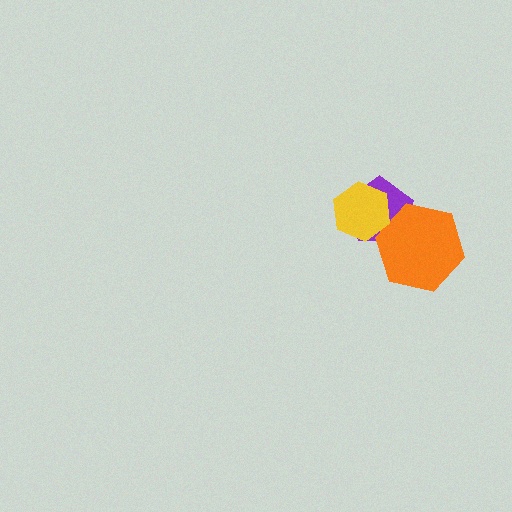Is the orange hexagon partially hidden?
Yes, it is partially covered by another shape.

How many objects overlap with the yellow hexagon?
2 objects overlap with the yellow hexagon.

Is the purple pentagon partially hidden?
Yes, it is partially covered by another shape.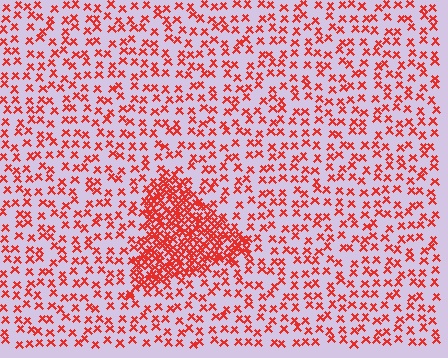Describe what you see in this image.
The image contains small red elements arranged at two different densities. A triangle-shaped region is visible where the elements are more densely packed than the surrounding area.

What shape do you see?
I see a triangle.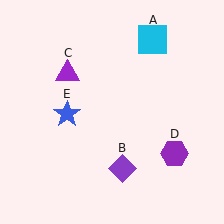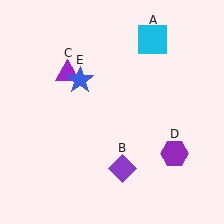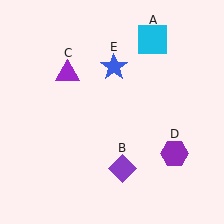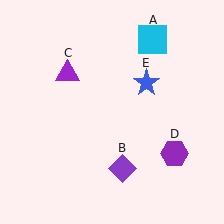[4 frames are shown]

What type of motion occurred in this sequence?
The blue star (object E) rotated clockwise around the center of the scene.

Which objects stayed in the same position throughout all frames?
Cyan square (object A) and purple diamond (object B) and purple triangle (object C) and purple hexagon (object D) remained stationary.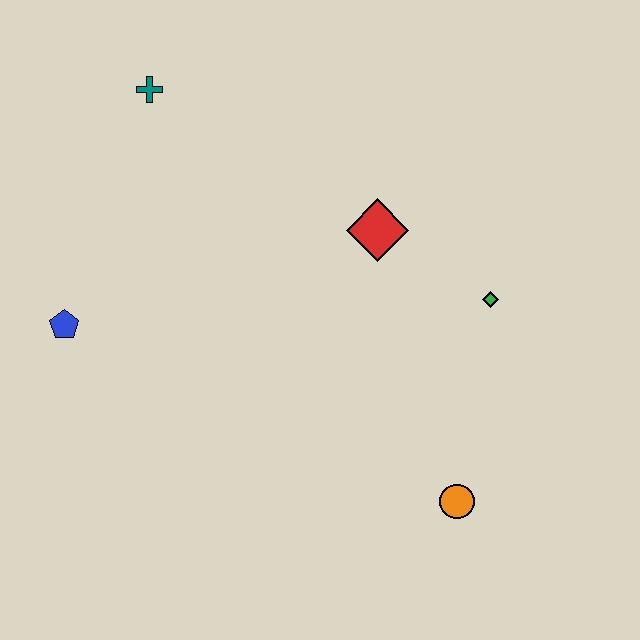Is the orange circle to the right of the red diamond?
Yes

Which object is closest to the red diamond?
The green diamond is closest to the red diamond.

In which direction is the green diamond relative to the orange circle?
The green diamond is above the orange circle.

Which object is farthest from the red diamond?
The blue pentagon is farthest from the red diamond.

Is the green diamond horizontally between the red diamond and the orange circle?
No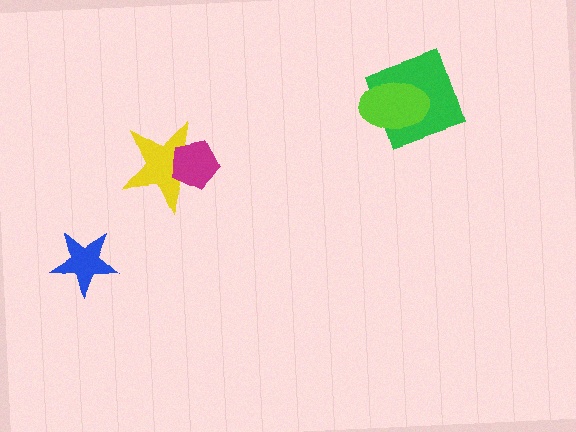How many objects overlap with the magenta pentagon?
1 object overlaps with the magenta pentagon.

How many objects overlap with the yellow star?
1 object overlaps with the yellow star.